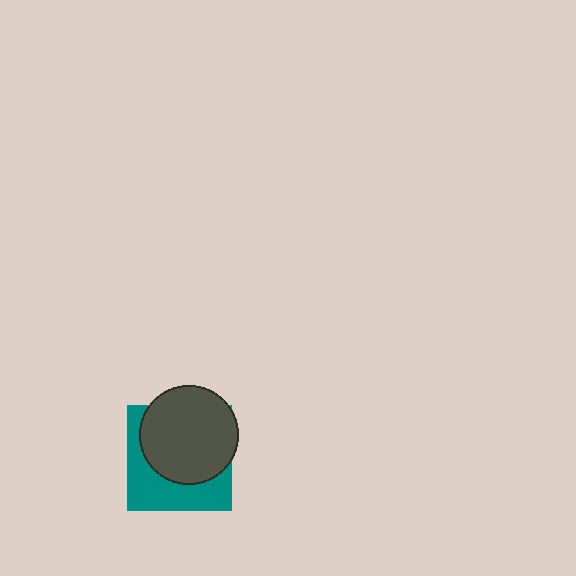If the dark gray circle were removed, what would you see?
You would see the complete teal square.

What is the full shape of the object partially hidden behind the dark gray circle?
The partially hidden object is a teal square.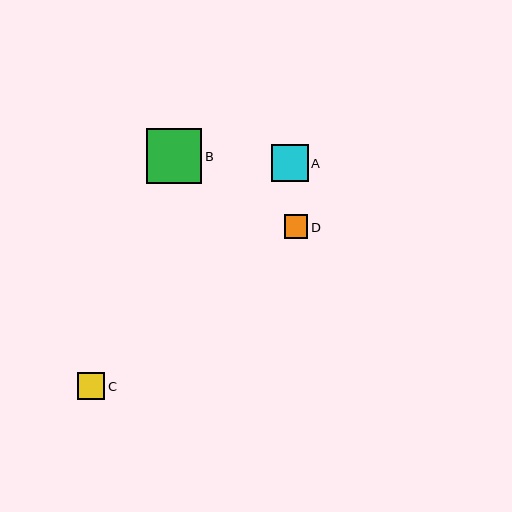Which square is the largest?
Square B is the largest with a size of approximately 55 pixels.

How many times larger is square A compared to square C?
Square A is approximately 1.4 times the size of square C.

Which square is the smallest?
Square D is the smallest with a size of approximately 24 pixels.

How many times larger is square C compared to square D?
Square C is approximately 1.1 times the size of square D.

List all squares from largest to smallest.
From largest to smallest: B, A, C, D.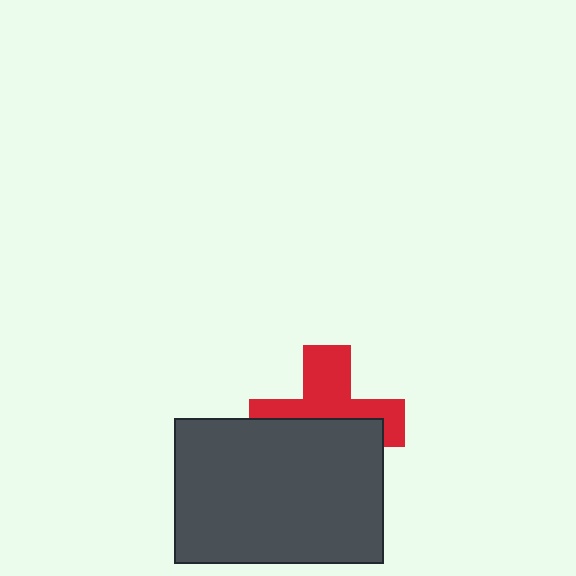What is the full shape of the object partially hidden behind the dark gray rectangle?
The partially hidden object is a red cross.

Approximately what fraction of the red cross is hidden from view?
Roughly 52% of the red cross is hidden behind the dark gray rectangle.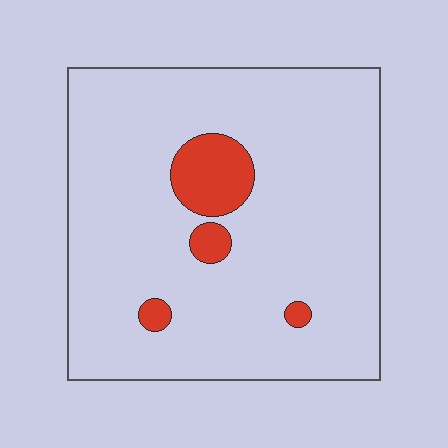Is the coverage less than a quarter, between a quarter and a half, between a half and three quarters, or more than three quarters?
Less than a quarter.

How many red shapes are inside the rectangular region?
4.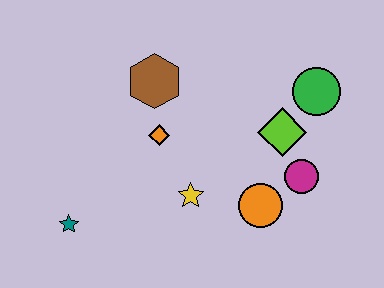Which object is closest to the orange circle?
The magenta circle is closest to the orange circle.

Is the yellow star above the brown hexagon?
No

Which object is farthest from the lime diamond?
The teal star is farthest from the lime diamond.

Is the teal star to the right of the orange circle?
No